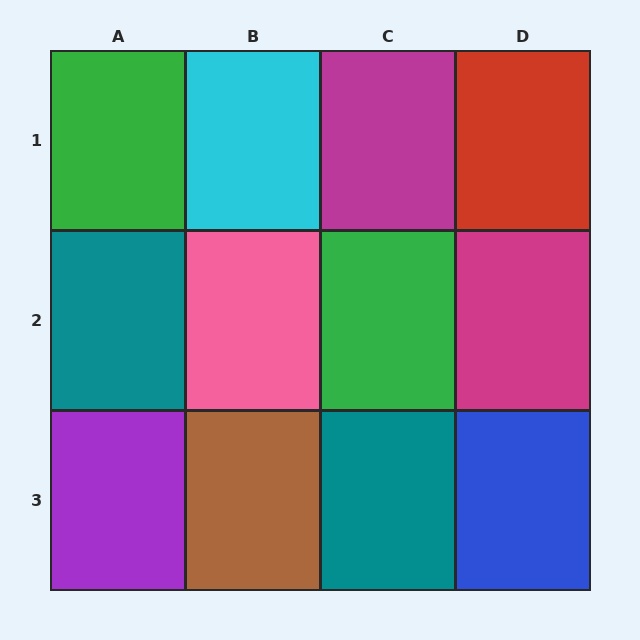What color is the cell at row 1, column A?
Green.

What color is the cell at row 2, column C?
Green.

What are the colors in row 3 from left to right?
Purple, brown, teal, blue.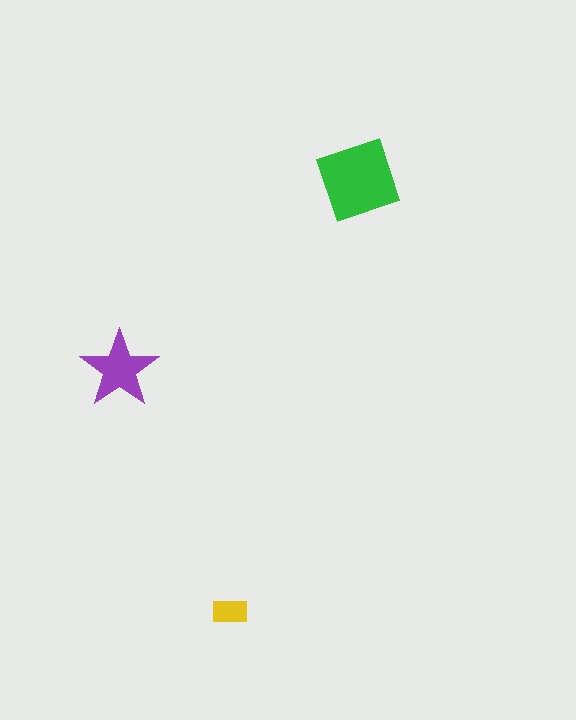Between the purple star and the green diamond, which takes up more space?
The green diamond.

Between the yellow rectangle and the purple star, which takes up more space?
The purple star.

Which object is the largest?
The green diamond.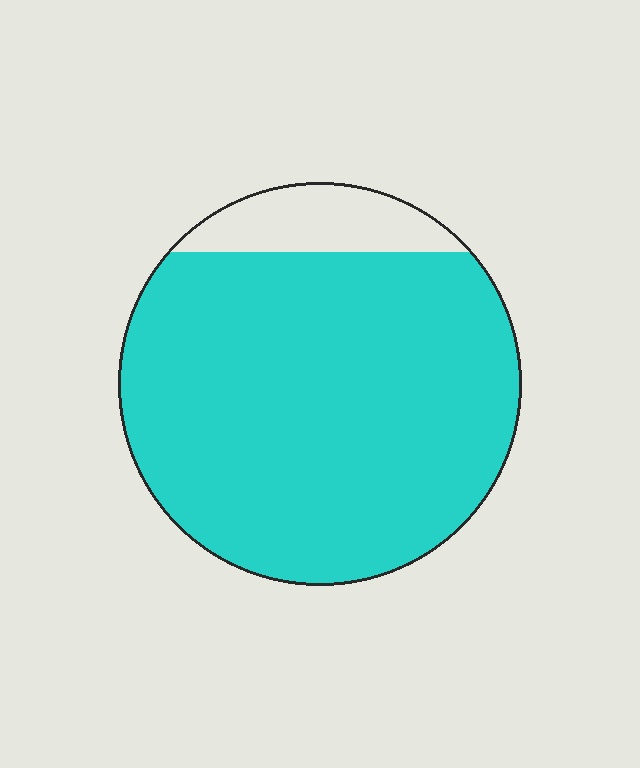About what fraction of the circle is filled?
About seven eighths (7/8).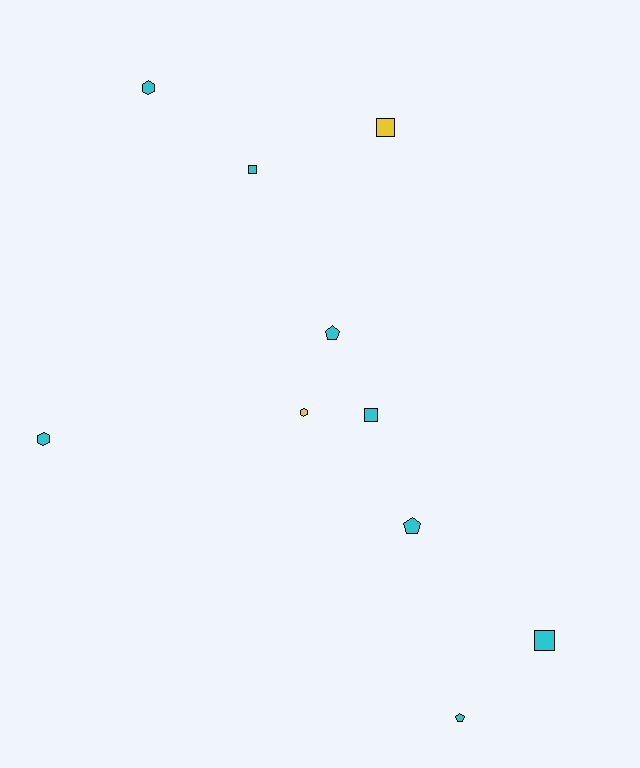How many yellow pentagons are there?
There are no yellow pentagons.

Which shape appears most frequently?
Square, with 4 objects.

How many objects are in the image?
There are 10 objects.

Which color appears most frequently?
Cyan, with 8 objects.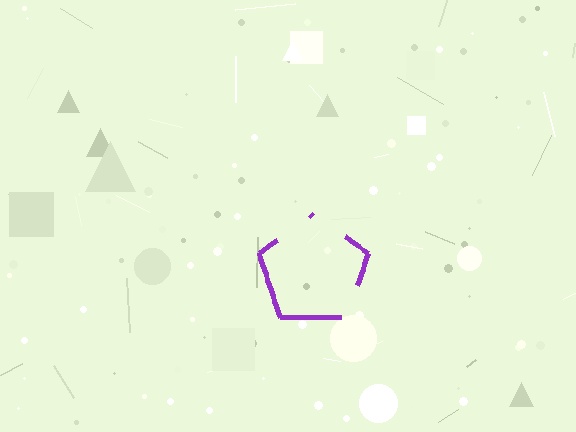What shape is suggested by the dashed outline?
The dashed outline suggests a pentagon.